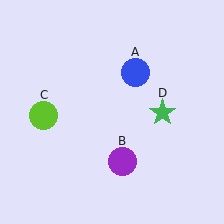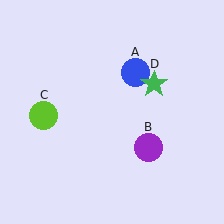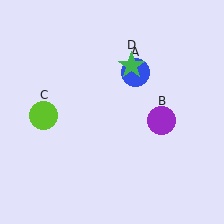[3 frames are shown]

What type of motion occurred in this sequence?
The purple circle (object B), green star (object D) rotated counterclockwise around the center of the scene.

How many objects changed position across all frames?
2 objects changed position: purple circle (object B), green star (object D).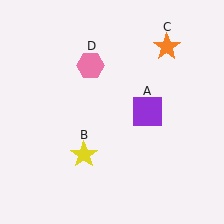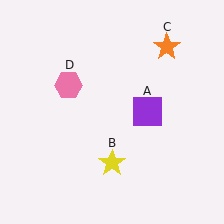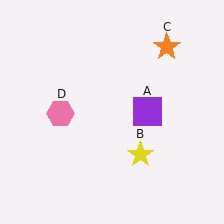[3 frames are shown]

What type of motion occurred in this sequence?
The yellow star (object B), pink hexagon (object D) rotated counterclockwise around the center of the scene.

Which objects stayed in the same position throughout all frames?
Purple square (object A) and orange star (object C) remained stationary.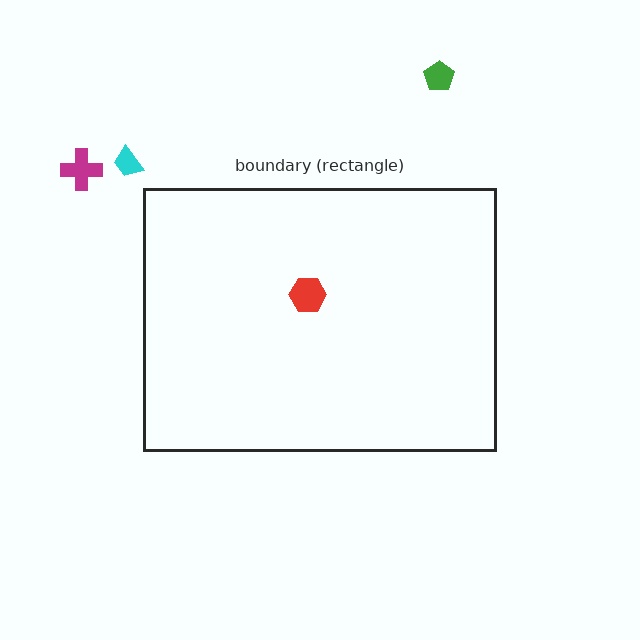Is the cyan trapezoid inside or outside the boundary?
Outside.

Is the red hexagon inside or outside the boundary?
Inside.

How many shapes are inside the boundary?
1 inside, 3 outside.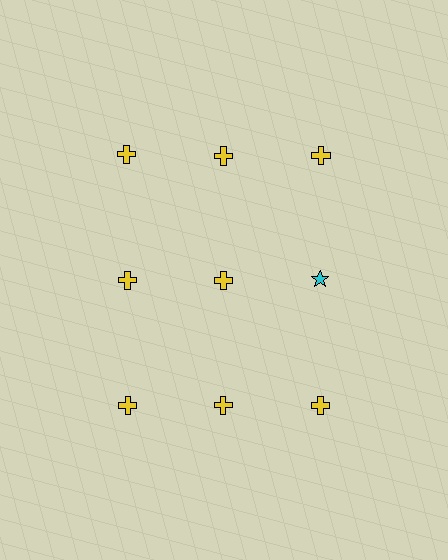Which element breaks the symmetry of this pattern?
The cyan star in the second row, center column breaks the symmetry. All other shapes are yellow crosses.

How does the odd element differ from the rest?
It differs in both color (cyan instead of yellow) and shape (star instead of cross).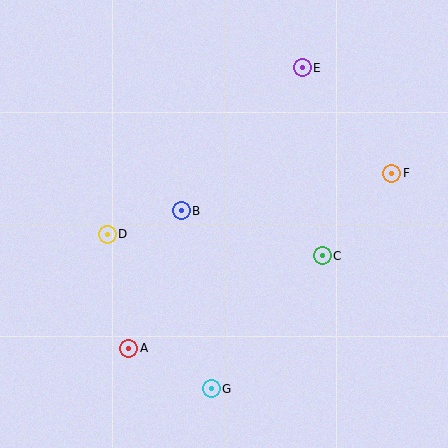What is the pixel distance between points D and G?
The distance between D and G is 186 pixels.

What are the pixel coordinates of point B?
Point B is at (181, 211).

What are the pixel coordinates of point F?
Point F is at (392, 173).